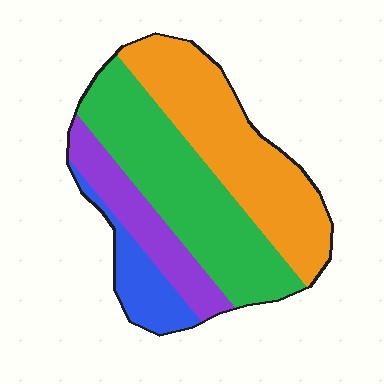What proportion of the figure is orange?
Orange takes up about three eighths (3/8) of the figure.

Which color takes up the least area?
Blue, at roughly 10%.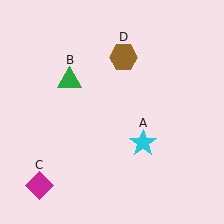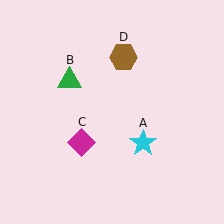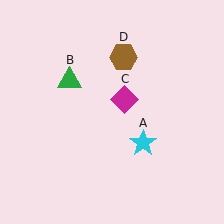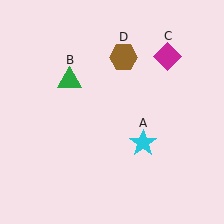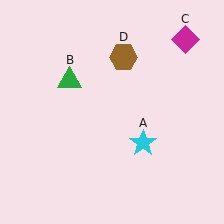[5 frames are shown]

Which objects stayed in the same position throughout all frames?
Cyan star (object A) and green triangle (object B) and brown hexagon (object D) remained stationary.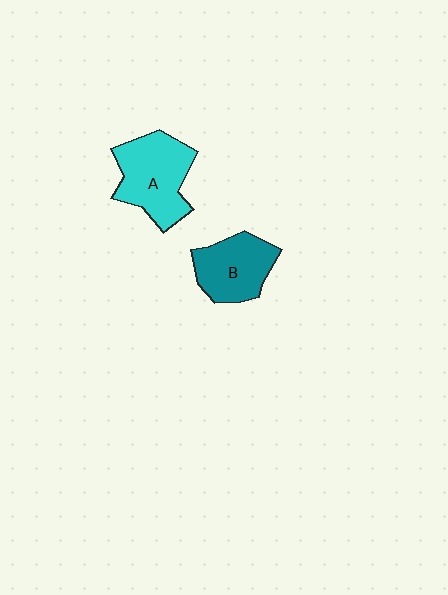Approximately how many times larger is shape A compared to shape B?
Approximately 1.3 times.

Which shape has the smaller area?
Shape B (teal).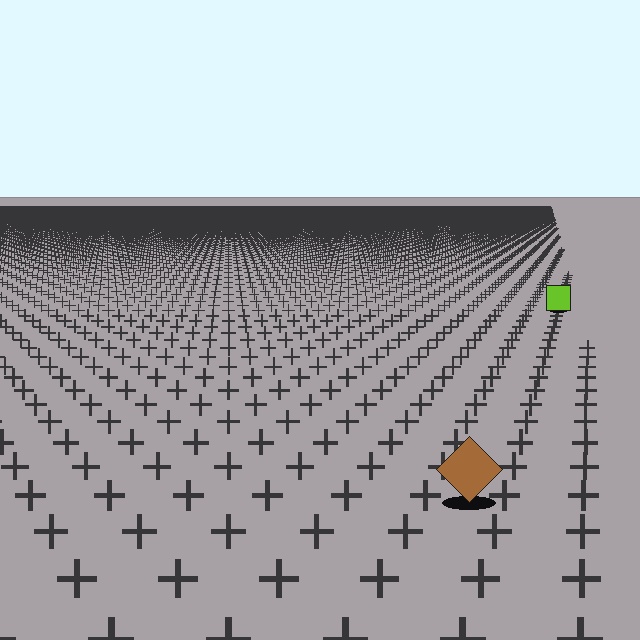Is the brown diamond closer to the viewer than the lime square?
Yes. The brown diamond is closer — you can tell from the texture gradient: the ground texture is coarser near it.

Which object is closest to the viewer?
The brown diamond is closest. The texture marks near it are larger and more spread out.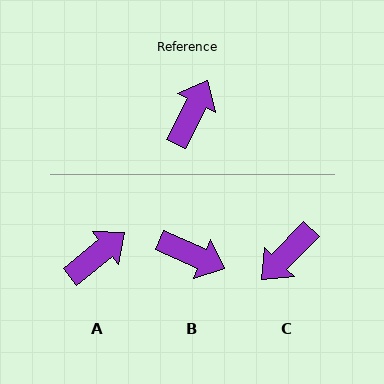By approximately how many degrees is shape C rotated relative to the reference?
Approximately 162 degrees counter-clockwise.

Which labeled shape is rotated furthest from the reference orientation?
C, about 162 degrees away.